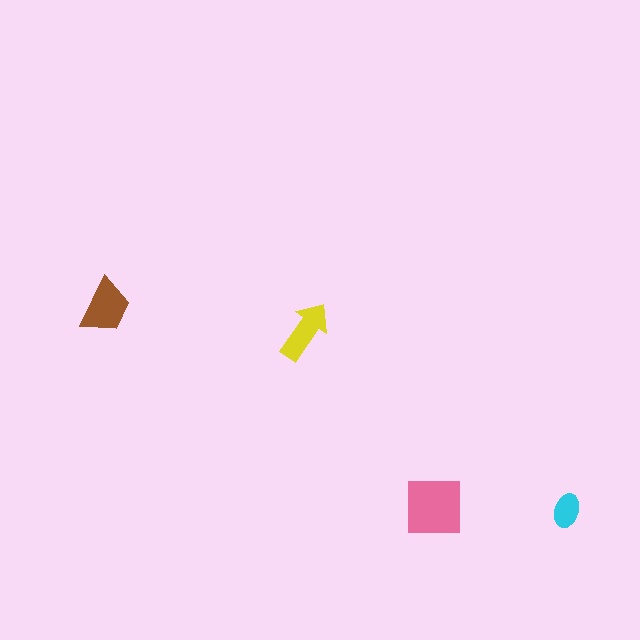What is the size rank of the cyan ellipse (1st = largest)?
4th.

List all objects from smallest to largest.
The cyan ellipse, the yellow arrow, the brown trapezoid, the pink square.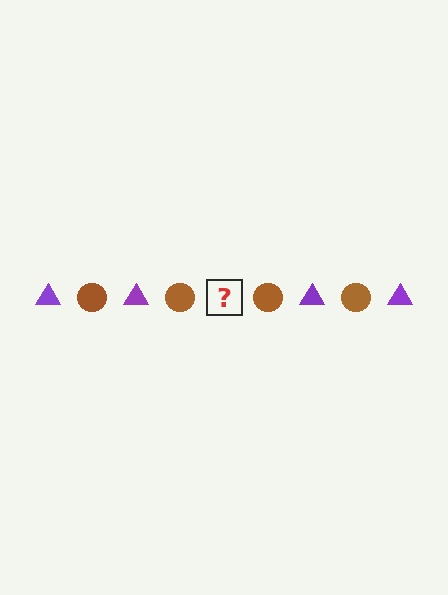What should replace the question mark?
The question mark should be replaced with a purple triangle.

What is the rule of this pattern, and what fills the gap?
The rule is that the pattern alternates between purple triangle and brown circle. The gap should be filled with a purple triangle.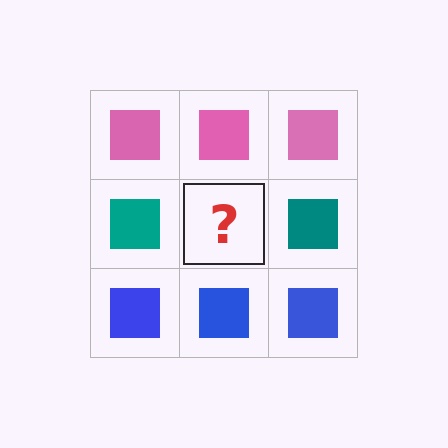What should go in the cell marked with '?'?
The missing cell should contain a teal square.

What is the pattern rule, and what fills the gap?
The rule is that each row has a consistent color. The gap should be filled with a teal square.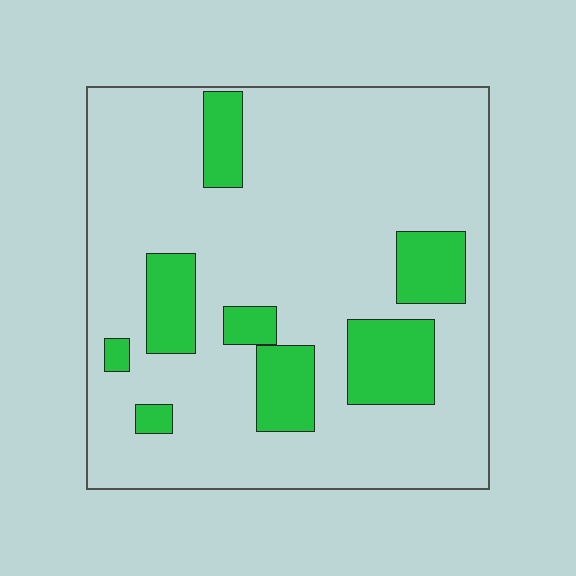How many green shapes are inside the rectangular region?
8.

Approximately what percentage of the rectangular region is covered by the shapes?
Approximately 20%.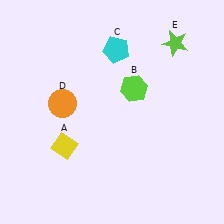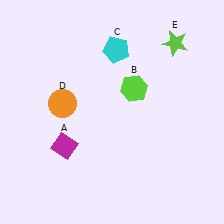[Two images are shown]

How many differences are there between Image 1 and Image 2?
There is 1 difference between the two images.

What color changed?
The diamond (A) changed from yellow in Image 1 to magenta in Image 2.